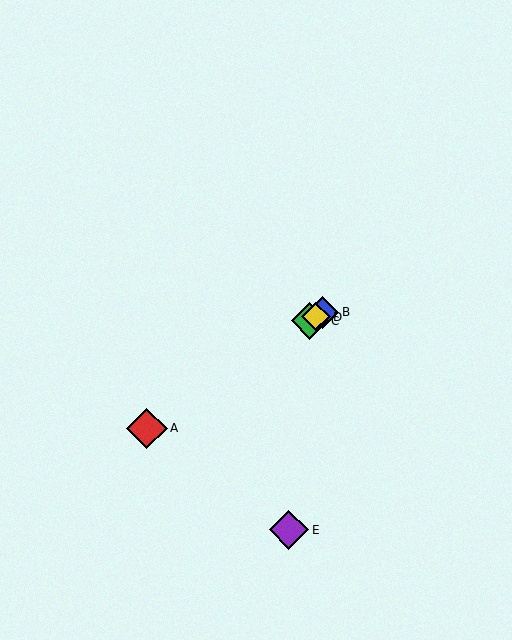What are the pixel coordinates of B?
Object B is at (323, 312).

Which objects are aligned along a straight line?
Objects A, B, C, D are aligned along a straight line.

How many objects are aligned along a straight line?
4 objects (A, B, C, D) are aligned along a straight line.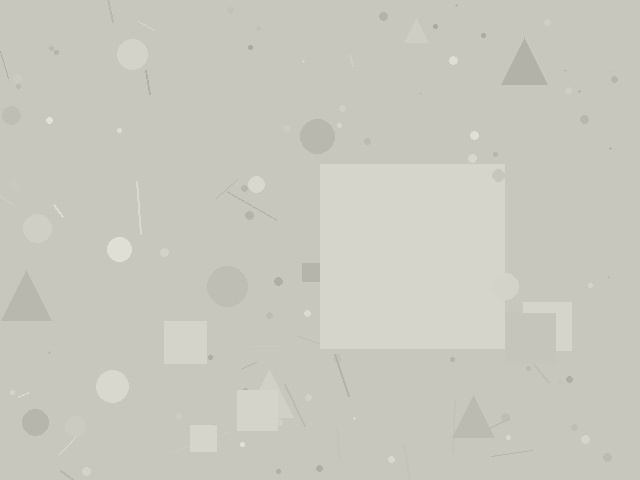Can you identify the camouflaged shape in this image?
The camouflaged shape is a square.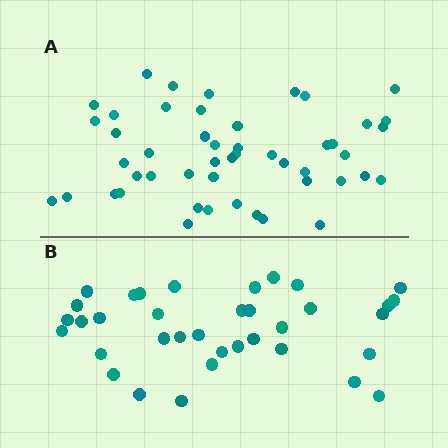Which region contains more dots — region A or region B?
Region A (the top region) has more dots.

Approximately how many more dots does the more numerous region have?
Region A has approximately 15 more dots than region B.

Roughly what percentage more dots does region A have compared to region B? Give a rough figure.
About 35% more.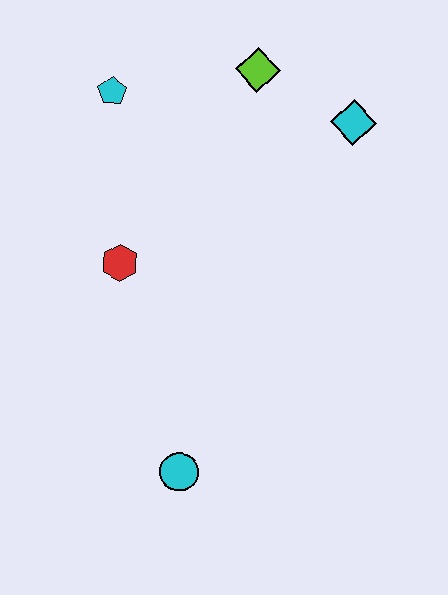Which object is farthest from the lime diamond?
The cyan circle is farthest from the lime diamond.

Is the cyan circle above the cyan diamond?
No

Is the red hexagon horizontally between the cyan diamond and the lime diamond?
No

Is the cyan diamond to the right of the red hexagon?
Yes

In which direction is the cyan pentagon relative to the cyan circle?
The cyan pentagon is above the cyan circle.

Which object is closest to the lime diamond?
The cyan diamond is closest to the lime diamond.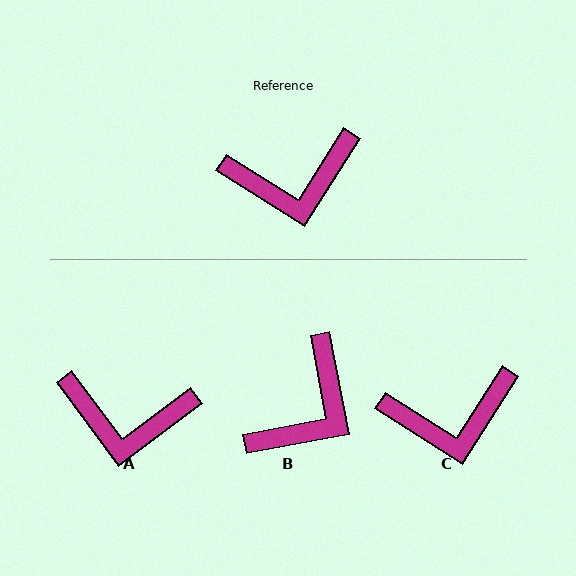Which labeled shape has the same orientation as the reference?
C.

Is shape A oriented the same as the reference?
No, it is off by about 21 degrees.